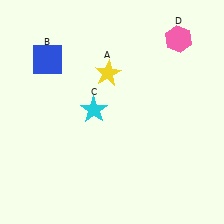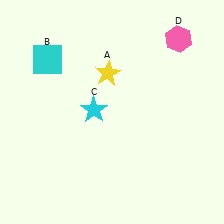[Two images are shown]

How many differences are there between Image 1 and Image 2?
There is 1 difference between the two images.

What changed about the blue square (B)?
In Image 1, B is blue. In Image 2, it changed to cyan.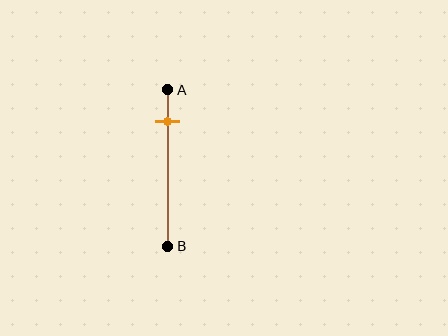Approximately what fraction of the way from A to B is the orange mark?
The orange mark is approximately 20% of the way from A to B.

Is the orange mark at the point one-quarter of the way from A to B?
No, the mark is at about 20% from A, not at the 25% one-quarter point.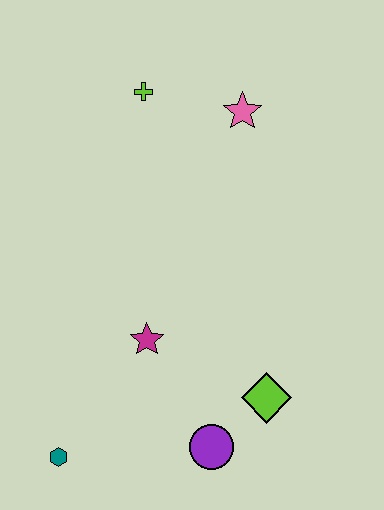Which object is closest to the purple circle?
The lime diamond is closest to the purple circle.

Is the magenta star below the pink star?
Yes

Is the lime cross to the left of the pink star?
Yes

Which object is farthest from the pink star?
The teal hexagon is farthest from the pink star.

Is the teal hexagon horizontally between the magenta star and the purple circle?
No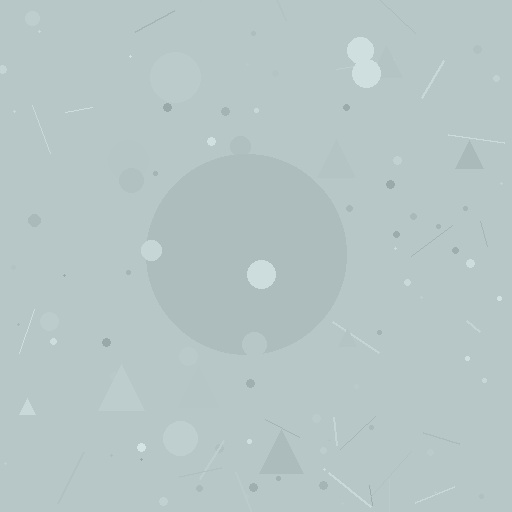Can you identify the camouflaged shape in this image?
The camouflaged shape is a circle.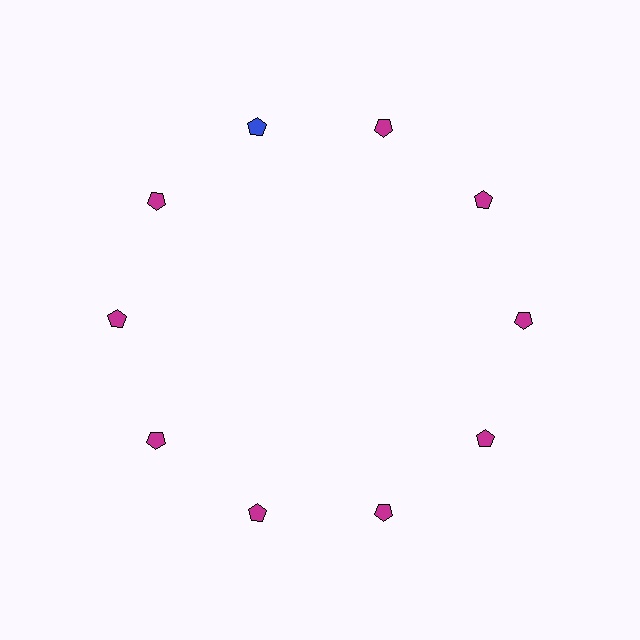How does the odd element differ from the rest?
It has a different color: blue instead of magenta.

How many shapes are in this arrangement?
There are 10 shapes arranged in a ring pattern.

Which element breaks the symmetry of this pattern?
The blue pentagon at roughly the 11 o'clock position breaks the symmetry. All other shapes are magenta pentagons.